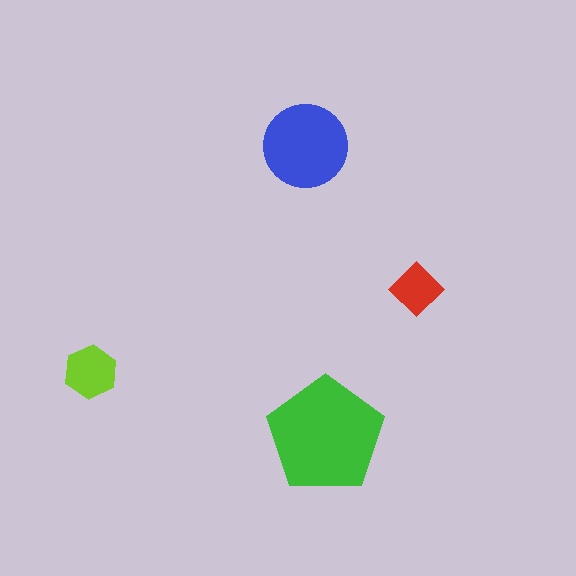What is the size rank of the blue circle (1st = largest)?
2nd.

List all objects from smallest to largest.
The red diamond, the lime hexagon, the blue circle, the green pentagon.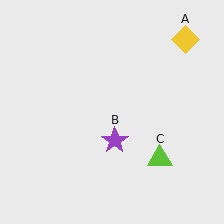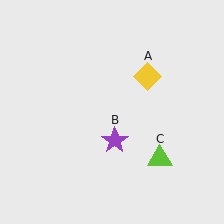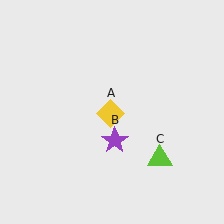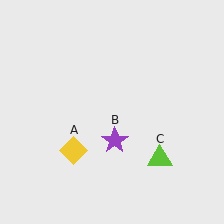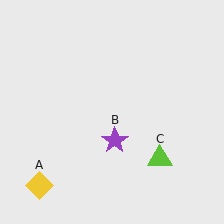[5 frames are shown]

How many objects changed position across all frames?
1 object changed position: yellow diamond (object A).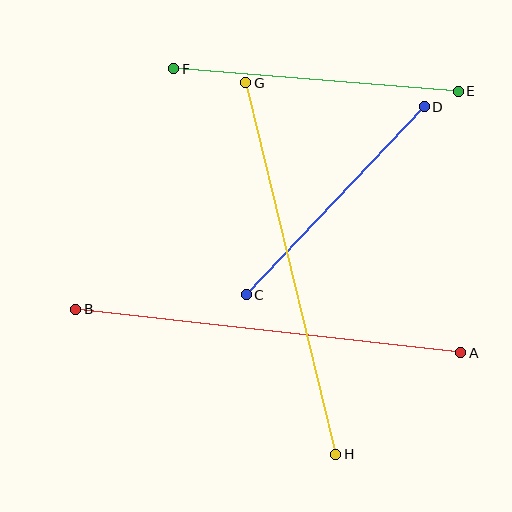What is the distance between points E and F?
The distance is approximately 285 pixels.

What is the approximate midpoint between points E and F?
The midpoint is at approximately (316, 80) pixels.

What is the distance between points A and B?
The distance is approximately 387 pixels.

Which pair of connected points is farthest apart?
Points A and B are farthest apart.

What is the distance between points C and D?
The distance is approximately 259 pixels.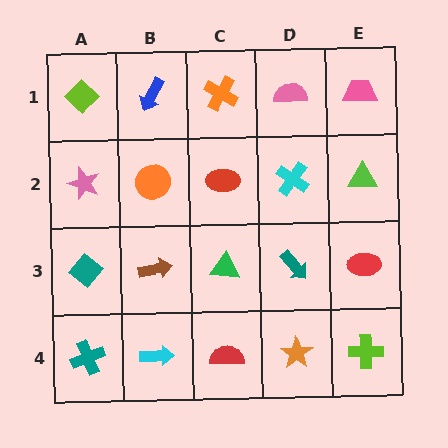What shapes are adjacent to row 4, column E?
A red ellipse (row 3, column E), an orange star (row 4, column D).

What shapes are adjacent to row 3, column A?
A pink star (row 2, column A), a teal cross (row 4, column A), a brown arrow (row 3, column B).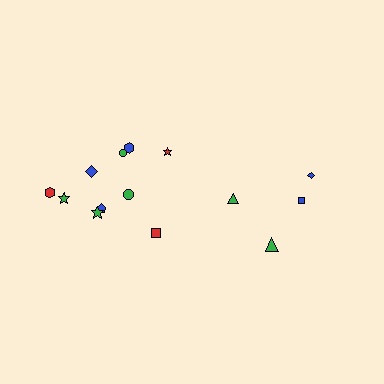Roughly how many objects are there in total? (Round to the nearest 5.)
Roughly 15 objects in total.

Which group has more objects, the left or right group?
The left group.